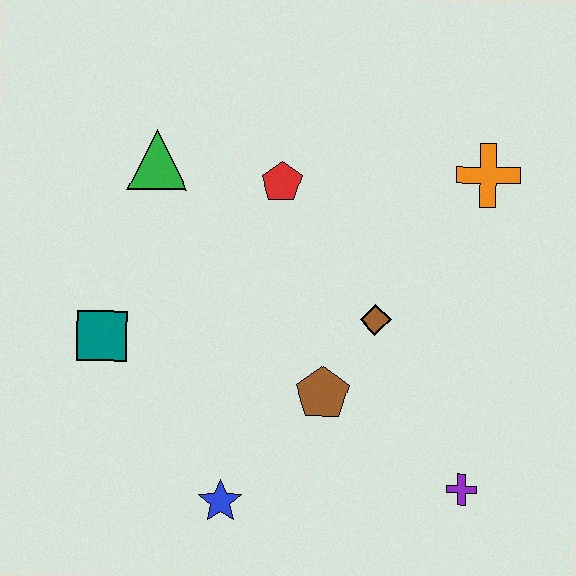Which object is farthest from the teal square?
The orange cross is farthest from the teal square.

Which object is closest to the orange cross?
The brown diamond is closest to the orange cross.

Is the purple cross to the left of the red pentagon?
No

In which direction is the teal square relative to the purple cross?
The teal square is to the left of the purple cross.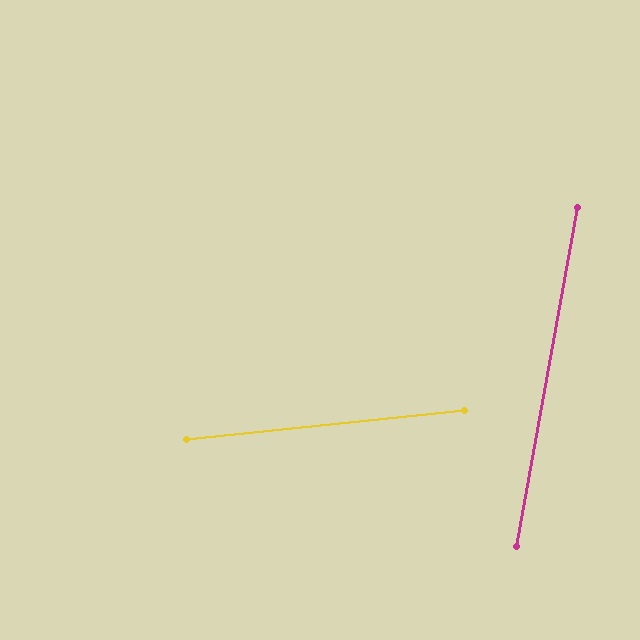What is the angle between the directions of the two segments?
Approximately 74 degrees.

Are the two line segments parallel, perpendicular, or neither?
Neither parallel nor perpendicular — they differ by about 74°.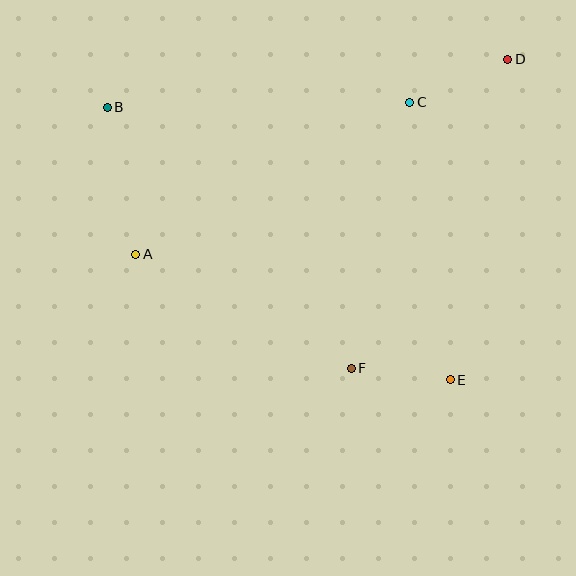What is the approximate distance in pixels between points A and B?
The distance between A and B is approximately 150 pixels.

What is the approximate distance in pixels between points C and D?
The distance between C and D is approximately 107 pixels.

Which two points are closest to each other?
Points E and F are closest to each other.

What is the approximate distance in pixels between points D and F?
The distance between D and F is approximately 346 pixels.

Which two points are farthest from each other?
Points B and E are farthest from each other.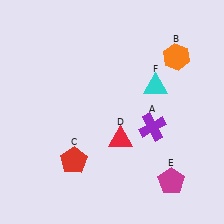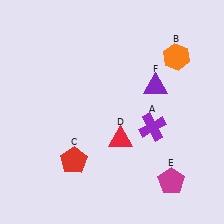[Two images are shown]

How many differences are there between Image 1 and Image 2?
There is 1 difference between the two images.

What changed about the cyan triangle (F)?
In Image 1, F is cyan. In Image 2, it changed to purple.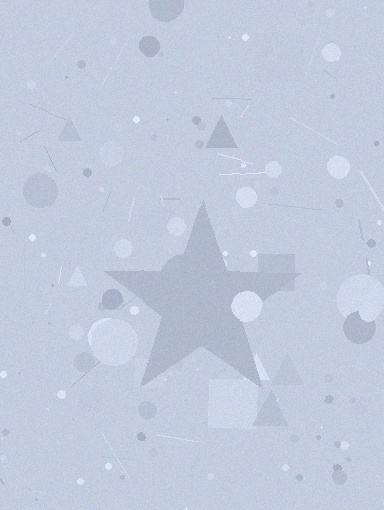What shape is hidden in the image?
A star is hidden in the image.